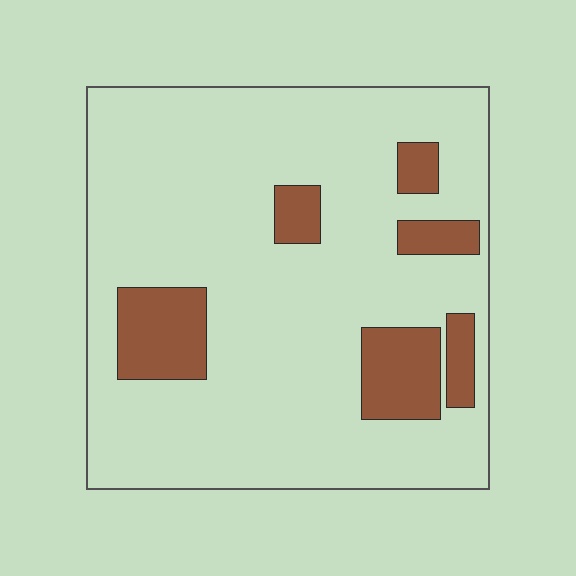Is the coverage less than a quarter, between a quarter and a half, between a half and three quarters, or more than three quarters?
Less than a quarter.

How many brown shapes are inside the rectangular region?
6.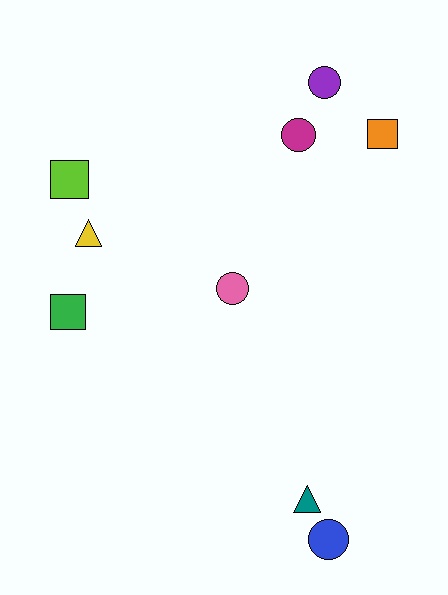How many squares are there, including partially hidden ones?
There are 3 squares.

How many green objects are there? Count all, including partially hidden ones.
There is 1 green object.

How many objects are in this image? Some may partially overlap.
There are 9 objects.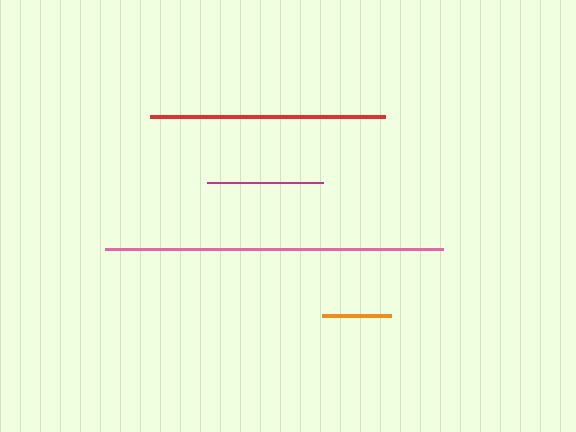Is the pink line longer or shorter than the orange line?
The pink line is longer than the orange line.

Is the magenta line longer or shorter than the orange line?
The magenta line is longer than the orange line.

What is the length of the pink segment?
The pink segment is approximately 338 pixels long.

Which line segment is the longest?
The pink line is the longest at approximately 338 pixels.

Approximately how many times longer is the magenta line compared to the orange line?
The magenta line is approximately 1.7 times the length of the orange line.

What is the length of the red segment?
The red segment is approximately 234 pixels long.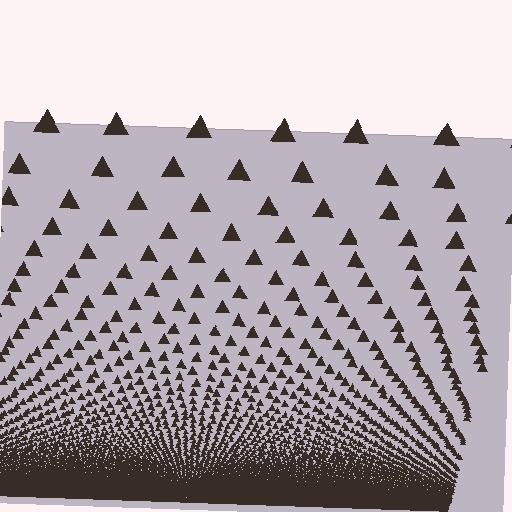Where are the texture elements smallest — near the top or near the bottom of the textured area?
Near the bottom.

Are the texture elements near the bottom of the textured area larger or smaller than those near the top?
Smaller. The gradient is inverted — elements near the bottom are smaller and denser.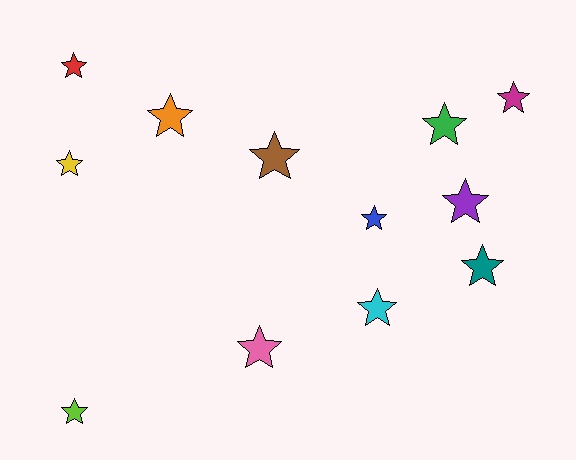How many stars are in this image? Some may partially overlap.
There are 12 stars.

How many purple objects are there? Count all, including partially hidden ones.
There is 1 purple object.